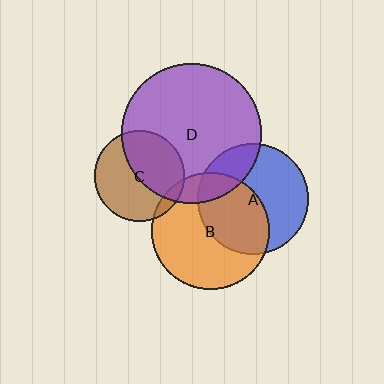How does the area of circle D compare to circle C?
Approximately 2.4 times.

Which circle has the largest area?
Circle D (purple).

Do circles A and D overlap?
Yes.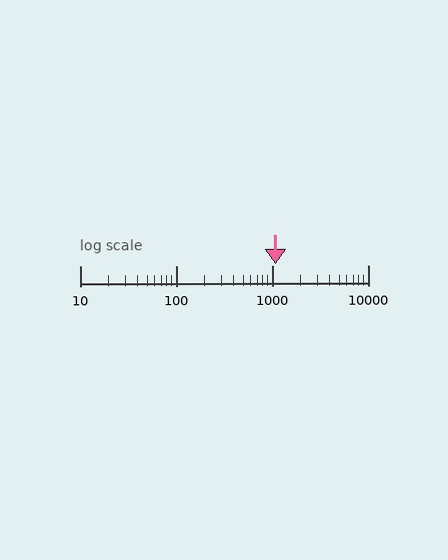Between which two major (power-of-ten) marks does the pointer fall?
The pointer is between 1000 and 10000.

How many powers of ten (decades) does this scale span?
The scale spans 3 decades, from 10 to 10000.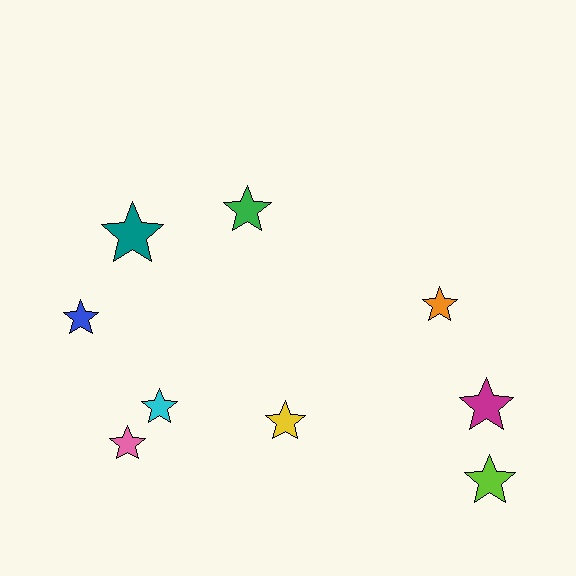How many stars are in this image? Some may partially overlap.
There are 9 stars.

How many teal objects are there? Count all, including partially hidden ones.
There is 1 teal object.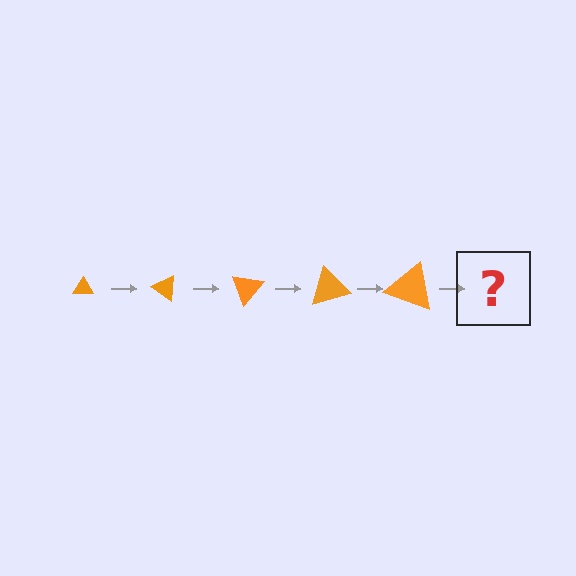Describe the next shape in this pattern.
It should be a triangle, larger than the previous one and rotated 175 degrees from the start.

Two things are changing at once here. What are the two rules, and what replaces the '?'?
The two rules are that the triangle grows larger each step and it rotates 35 degrees each step. The '?' should be a triangle, larger than the previous one and rotated 175 degrees from the start.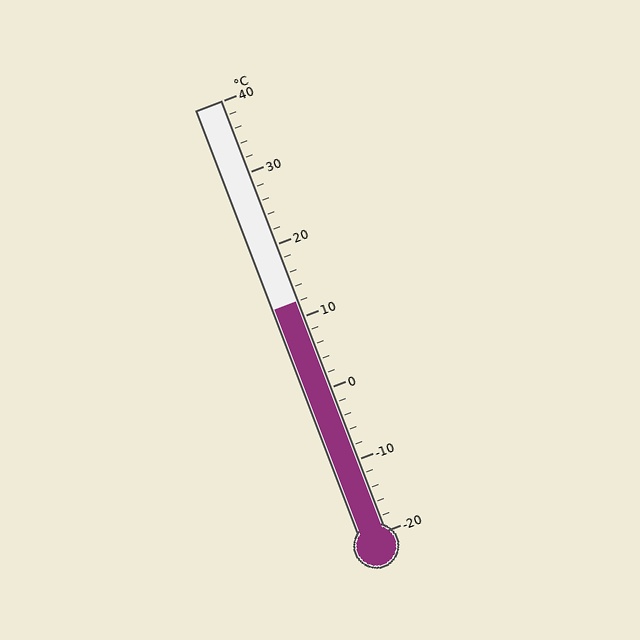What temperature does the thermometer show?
The thermometer shows approximately 12°C.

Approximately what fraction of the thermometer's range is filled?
The thermometer is filled to approximately 55% of its range.